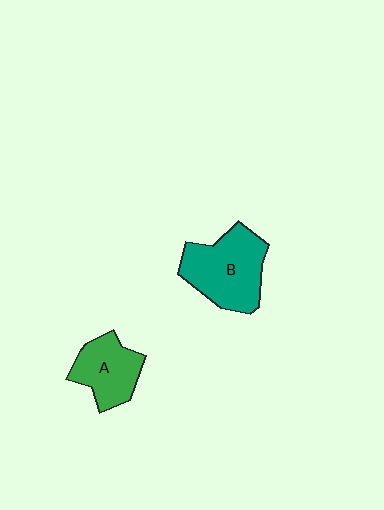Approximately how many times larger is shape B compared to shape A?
Approximately 1.4 times.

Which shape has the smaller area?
Shape A (green).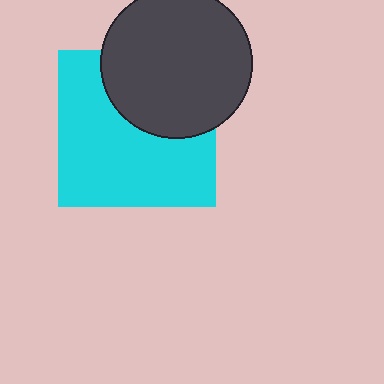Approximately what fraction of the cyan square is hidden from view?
Roughly 36% of the cyan square is hidden behind the dark gray circle.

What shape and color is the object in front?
The object in front is a dark gray circle.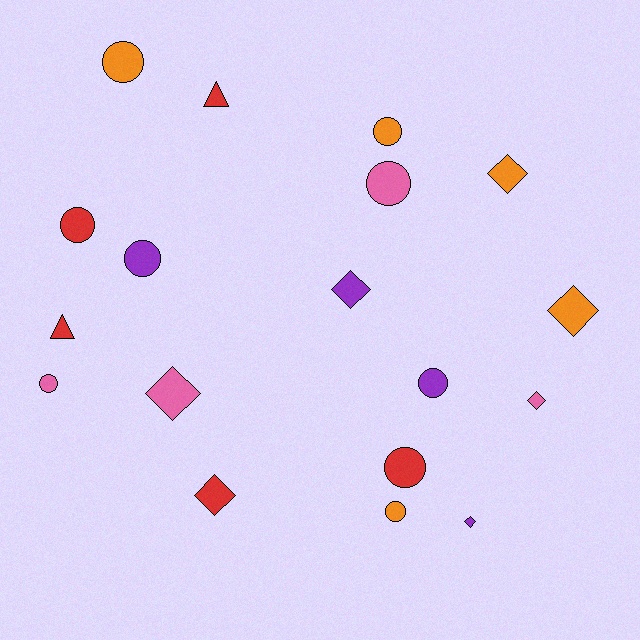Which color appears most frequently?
Red, with 5 objects.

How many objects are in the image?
There are 18 objects.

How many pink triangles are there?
There are no pink triangles.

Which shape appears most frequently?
Circle, with 9 objects.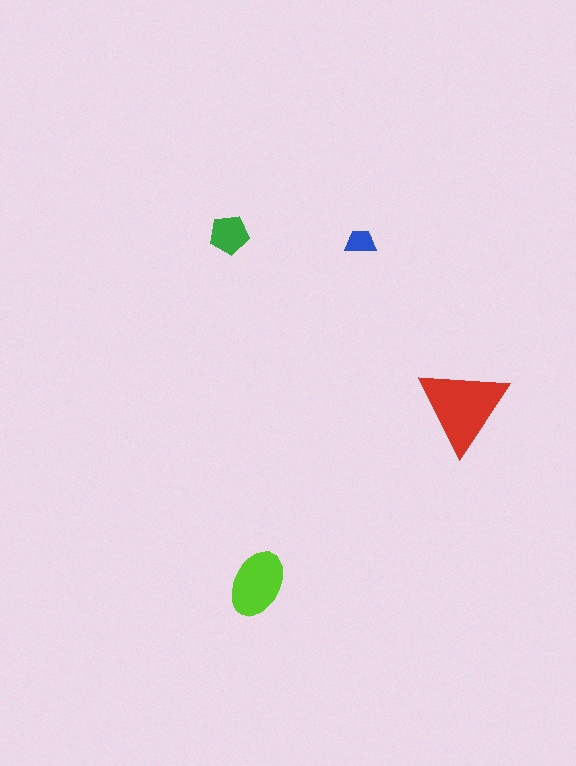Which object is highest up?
The green pentagon is topmost.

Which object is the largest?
The red triangle.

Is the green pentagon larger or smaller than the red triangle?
Smaller.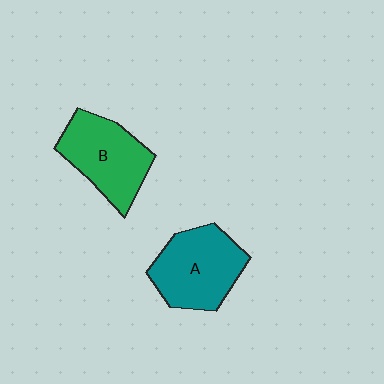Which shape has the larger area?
Shape A (teal).